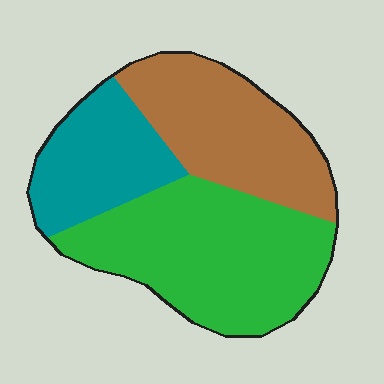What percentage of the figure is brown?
Brown takes up about one third (1/3) of the figure.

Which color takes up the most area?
Green, at roughly 45%.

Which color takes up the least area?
Teal, at roughly 25%.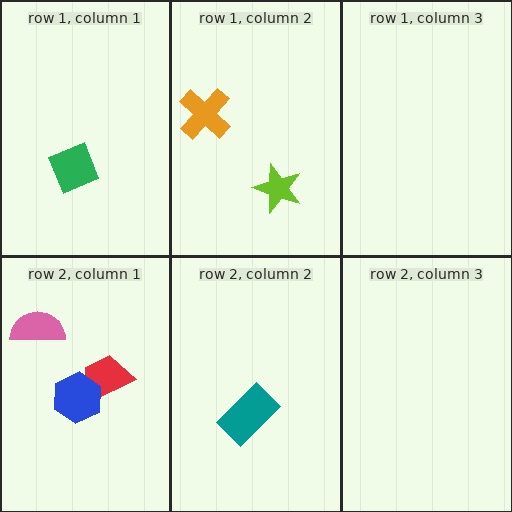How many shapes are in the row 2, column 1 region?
3.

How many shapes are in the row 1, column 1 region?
1.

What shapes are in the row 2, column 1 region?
The red trapezoid, the blue hexagon, the pink semicircle.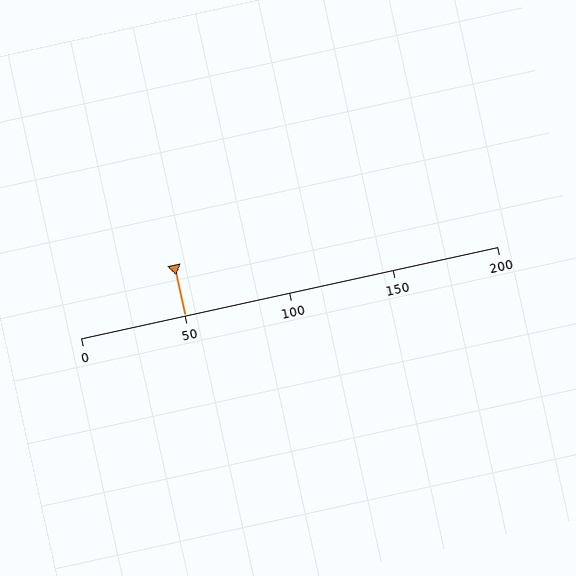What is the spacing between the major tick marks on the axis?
The major ticks are spaced 50 apart.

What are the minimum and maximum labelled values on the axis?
The axis runs from 0 to 200.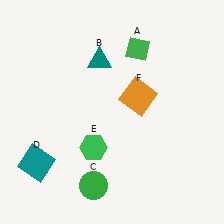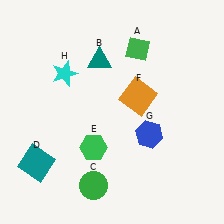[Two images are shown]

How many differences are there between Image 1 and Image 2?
There are 2 differences between the two images.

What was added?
A blue hexagon (G), a cyan star (H) were added in Image 2.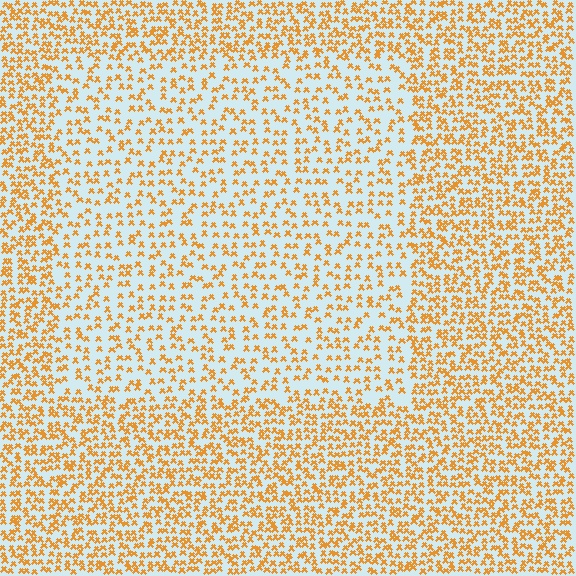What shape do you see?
I see a rectangle.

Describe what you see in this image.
The image contains small orange elements arranged at two different densities. A rectangle-shaped region is visible where the elements are less densely packed than the surrounding area.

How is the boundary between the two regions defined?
The boundary is defined by a change in element density (approximately 1.8x ratio). All elements are the same color, size, and shape.